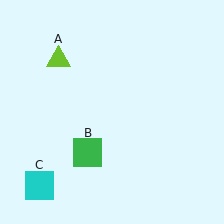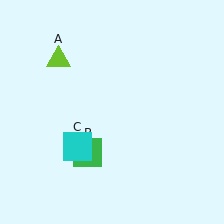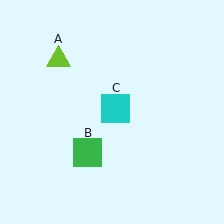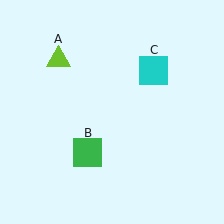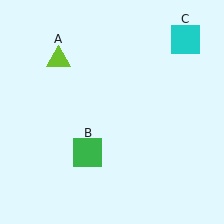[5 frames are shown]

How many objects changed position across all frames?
1 object changed position: cyan square (object C).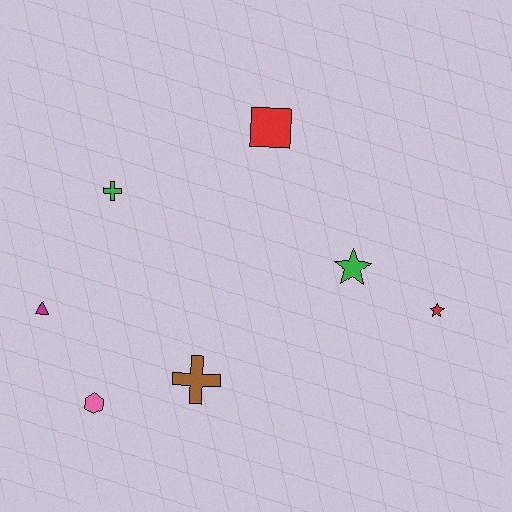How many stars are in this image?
There are 2 stars.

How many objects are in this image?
There are 7 objects.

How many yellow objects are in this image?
There are no yellow objects.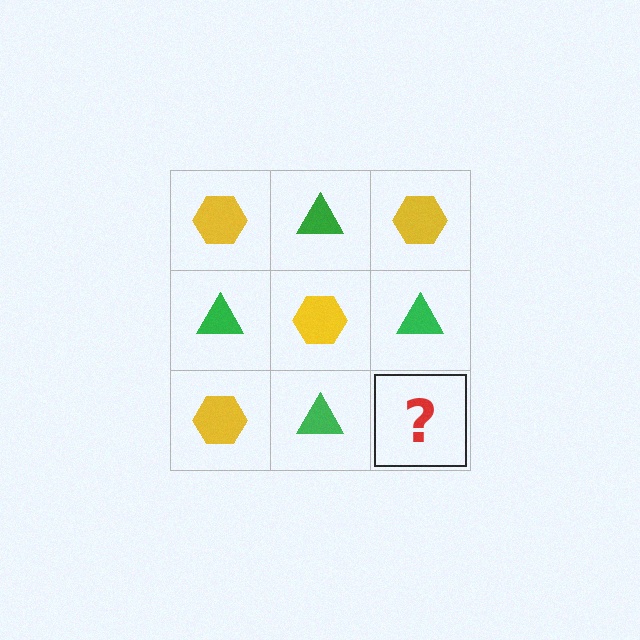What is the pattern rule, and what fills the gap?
The rule is that it alternates yellow hexagon and green triangle in a checkerboard pattern. The gap should be filled with a yellow hexagon.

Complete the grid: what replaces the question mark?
The question mark should be replaced with a yellow hexagon.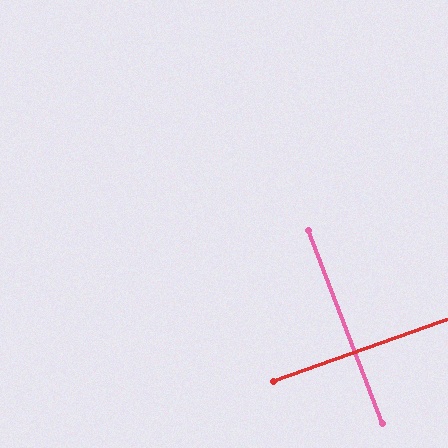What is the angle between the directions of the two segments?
Approximately 89 degrees.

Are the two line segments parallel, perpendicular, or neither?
Perpendicular — they meet at approximately 89°.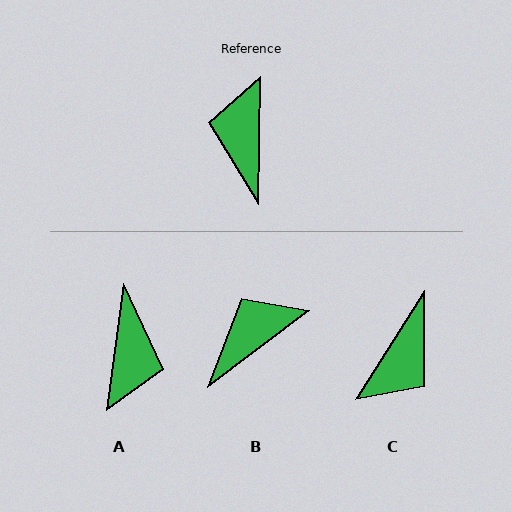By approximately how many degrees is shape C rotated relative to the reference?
Approximately 148 degrees counter-clockwise.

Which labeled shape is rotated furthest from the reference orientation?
A, about 173 degrees away.